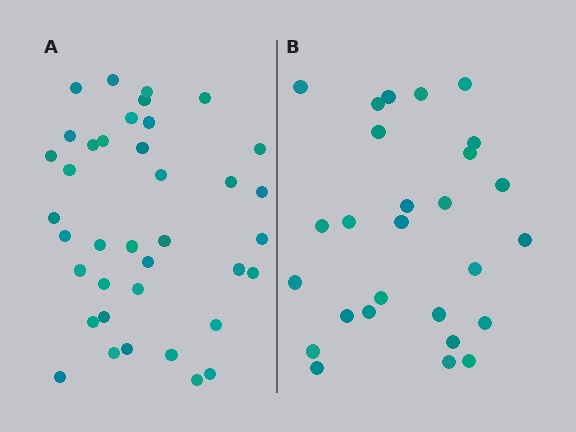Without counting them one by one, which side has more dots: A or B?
Region A (the left region) has more dots.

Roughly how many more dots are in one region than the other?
Region A has roughly 12 or so more dots than region B.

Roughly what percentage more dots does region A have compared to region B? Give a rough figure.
About 40% more.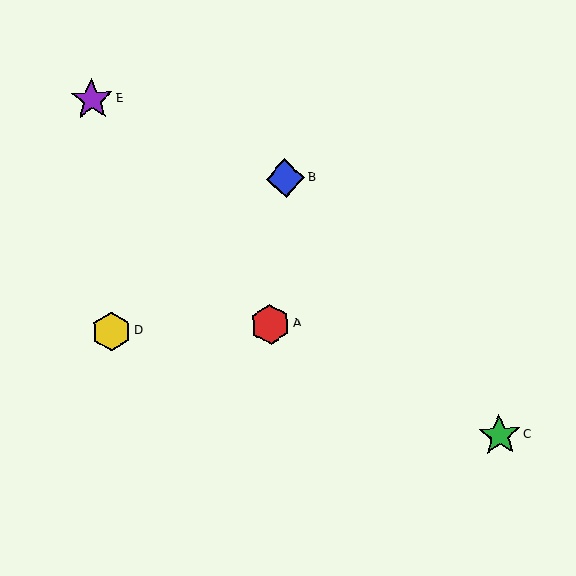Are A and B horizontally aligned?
No, A is at y≈324 and B is at y≈178.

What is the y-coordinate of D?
Object D is at y≈332.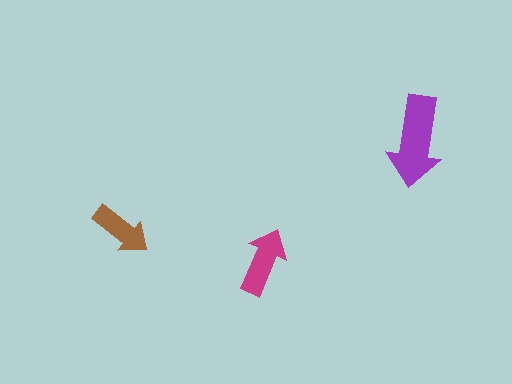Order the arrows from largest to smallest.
the purple one, the magenta one, the brown one.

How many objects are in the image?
There are 3 objects in the image.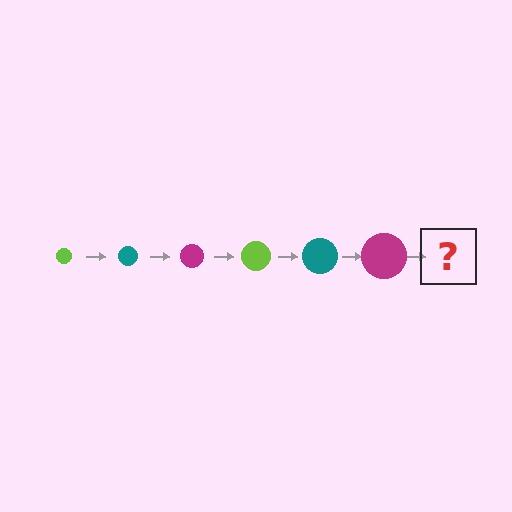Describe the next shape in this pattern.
It should be a lime circle, larger than the previous one.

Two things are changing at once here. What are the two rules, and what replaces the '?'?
The two rules are that the circle grows larger each step and the color cycles through lime, teal, and magenta. The '?' should be a lime circle, larger than the previous one.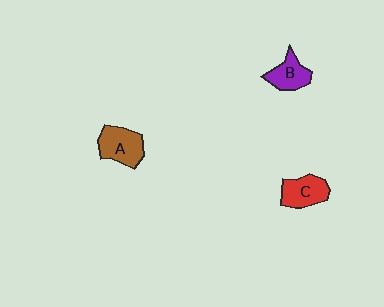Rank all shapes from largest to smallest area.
From largest to smallest: A (brown), C (red), B (purple).